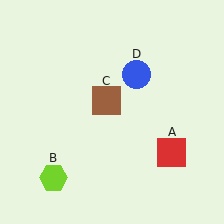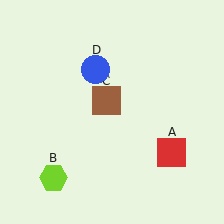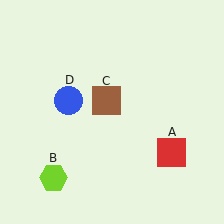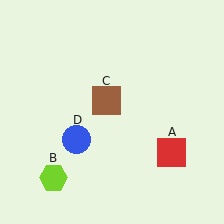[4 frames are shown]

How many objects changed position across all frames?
1 object changed position: blue circle (object D).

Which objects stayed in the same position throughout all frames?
Red square (object A) and lime hexagon (object B) and brown square (object C) remained stationary.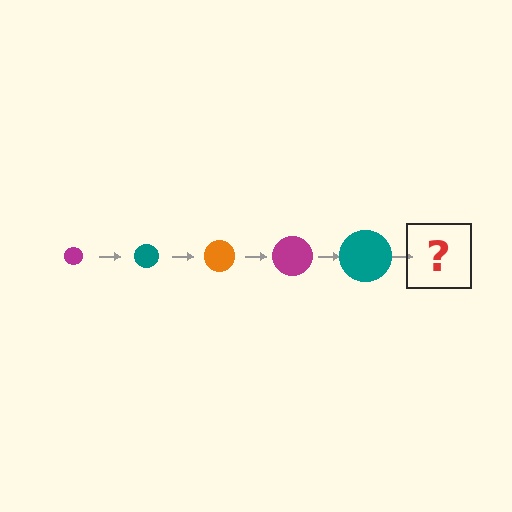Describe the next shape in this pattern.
It should be an orange circle, larger than the previous one.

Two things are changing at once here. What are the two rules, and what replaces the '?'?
The two rules are that the circle grows larger each step and the color cycles through magenta, teal, and orange. The '?' should be an orange circle, larger than the previous one.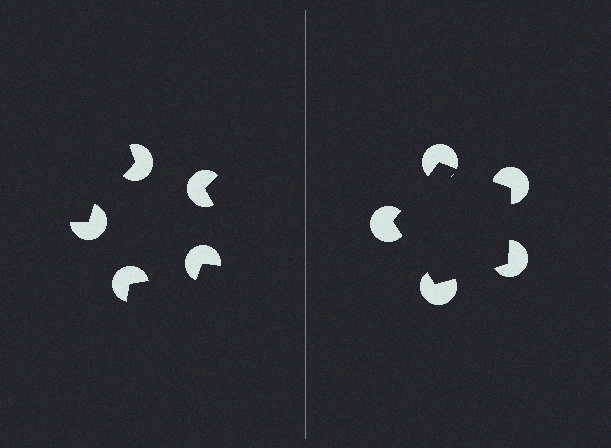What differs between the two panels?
The pac-man discs are positioned identically on both sides; only the wedge orientations differ. On the right they align to a pentagon; on the left they are misaligned.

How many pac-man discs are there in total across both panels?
10 — 5 on each side.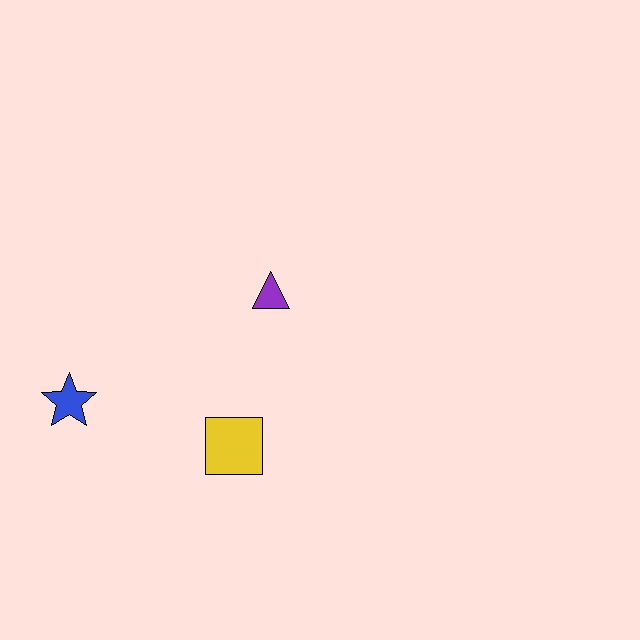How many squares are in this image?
There is 1 square.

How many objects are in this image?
There are 3 objects.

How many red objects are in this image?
There are no red objects.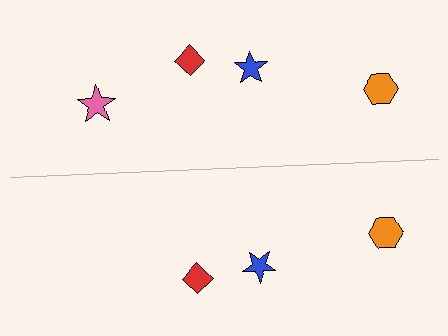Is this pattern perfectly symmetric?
No, the pattern is not perfectly symmetric. A pink star is missing from the bottom side.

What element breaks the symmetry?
A pink star is missing from the bottom side.